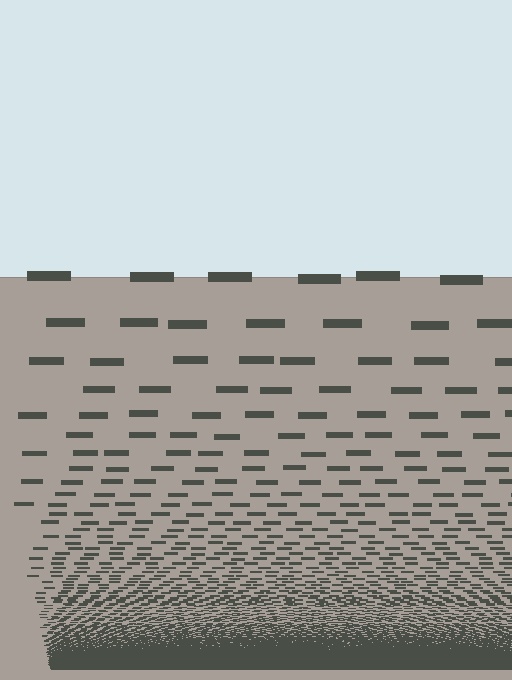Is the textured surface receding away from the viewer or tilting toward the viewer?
The surface appears to tilt toward the viewer. Texture elements get larger and sparser toward the top.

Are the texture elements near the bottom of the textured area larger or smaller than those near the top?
Smaller. The gradient is inverted — elements near the bottom are smaller and denser.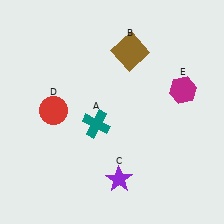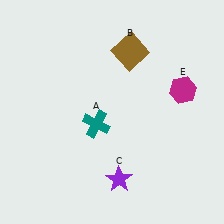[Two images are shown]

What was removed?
The red circle (D) was removed in Image 2.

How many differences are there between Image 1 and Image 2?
There is 1 difference between the two images.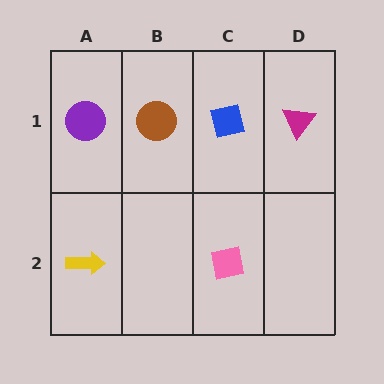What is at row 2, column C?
A pink square.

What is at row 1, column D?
A magenta triangle.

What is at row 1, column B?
A brown circle.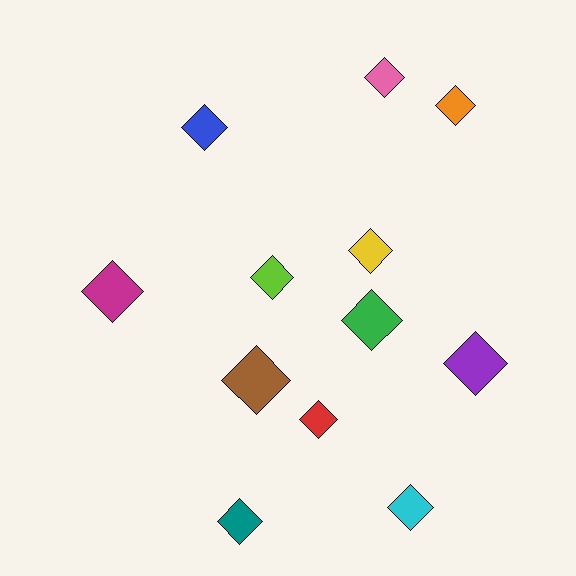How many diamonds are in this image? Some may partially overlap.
There are 12 diamonds.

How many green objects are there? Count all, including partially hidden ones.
There is 1 green object.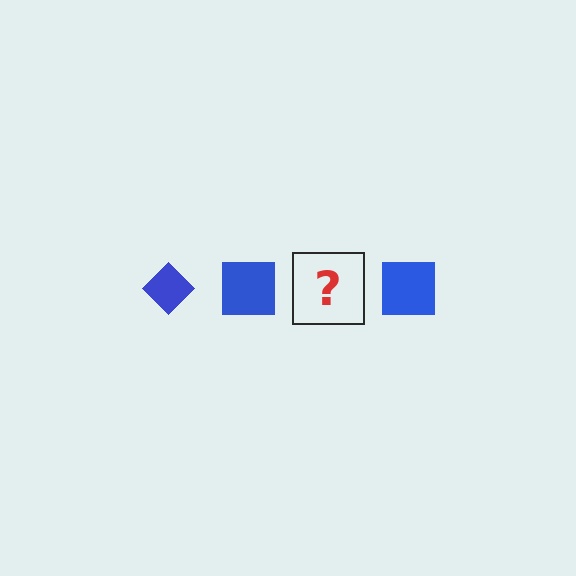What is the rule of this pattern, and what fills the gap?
The rule is that the pattern cycles through diamond, square shapes in blue. The gap should be filled with a blue diamond.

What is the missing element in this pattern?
The missing element is a blue diamond.